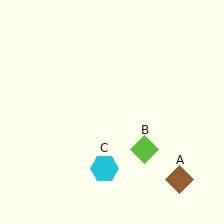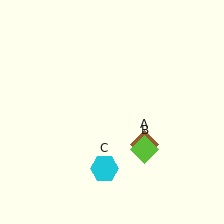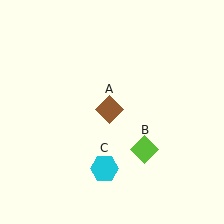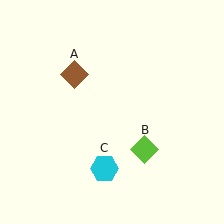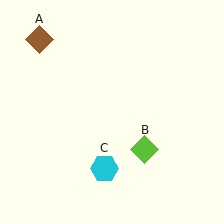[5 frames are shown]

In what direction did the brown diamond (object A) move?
The brown diamond (object A) moved up and to the left.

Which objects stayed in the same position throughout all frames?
Lime diamond (object B) and cyan hexagon (object C) remained stationary.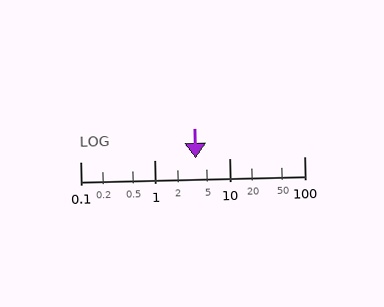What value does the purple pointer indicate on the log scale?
The pointer indicates approximately 3.5.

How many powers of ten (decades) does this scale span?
The scale spans 3 decades, from 0.1 to 100.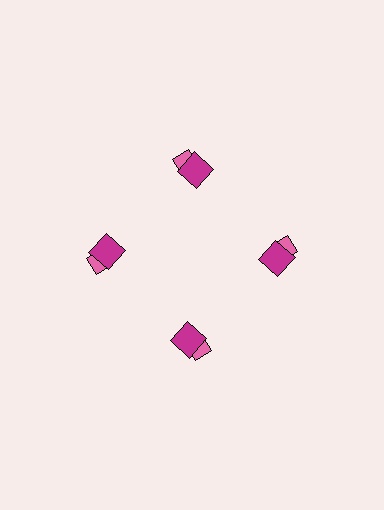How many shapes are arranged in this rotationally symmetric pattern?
There are 8 shapes, arranged in 4 groups of 2.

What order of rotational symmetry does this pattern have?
This pattern has 4-fold rotational symmetry.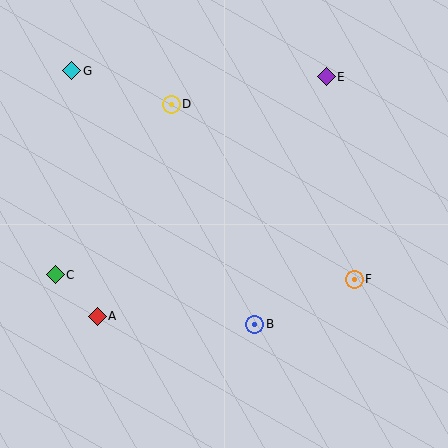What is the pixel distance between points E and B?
The distance between E and B is 258 pixels.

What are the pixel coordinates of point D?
Point D is at (171, 104).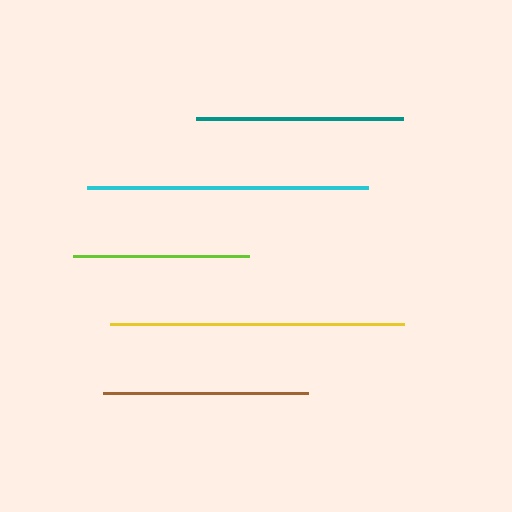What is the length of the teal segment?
The teal segment is approximately 207 pixels long.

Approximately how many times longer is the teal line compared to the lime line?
The teal line is approximately 1.2 times the length of the lime line.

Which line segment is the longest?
The yellow line is the longest at approximately 294 pixels.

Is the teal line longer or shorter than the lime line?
The teal line is longer than the lime line.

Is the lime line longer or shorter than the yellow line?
The yellow line is longer than the lime line.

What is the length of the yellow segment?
The yellow segment is approximately 294 pixels long.